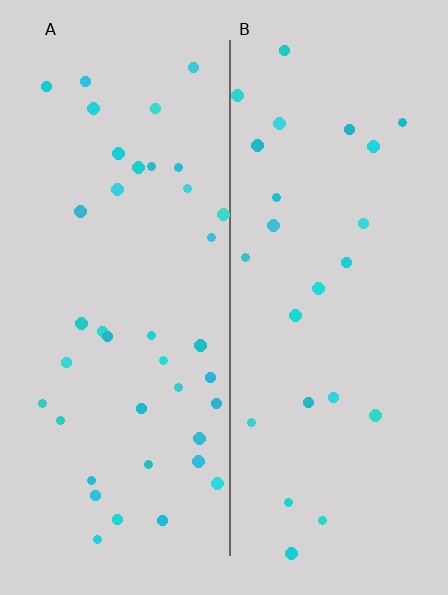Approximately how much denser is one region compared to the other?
Approximately 1.6× — region A over region B.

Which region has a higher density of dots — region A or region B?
A (the left).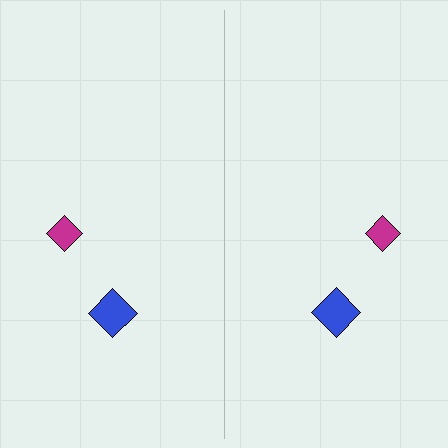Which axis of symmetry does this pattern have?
The pattern has a vertical axis of symmetry running through the center of the image.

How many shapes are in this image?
There are 4 shapes in this image.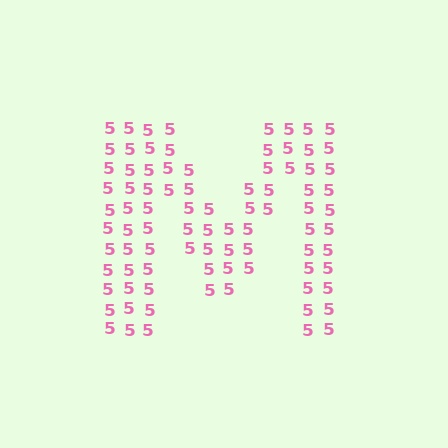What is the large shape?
The large shape is the letter M.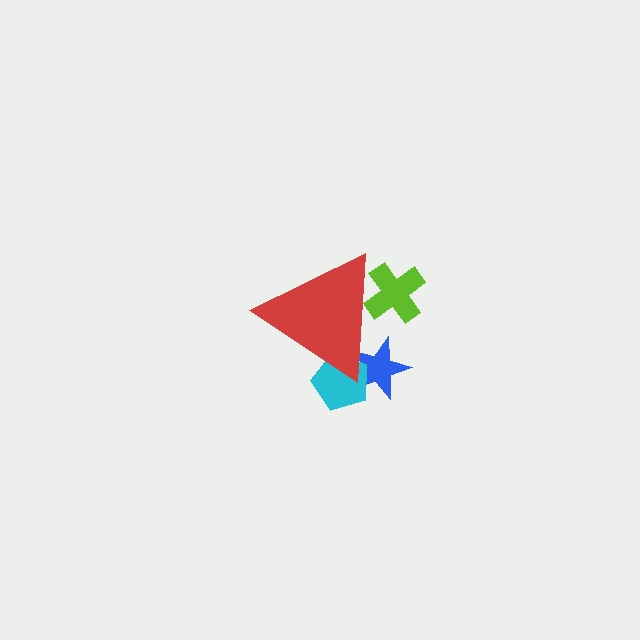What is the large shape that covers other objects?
A red triangle.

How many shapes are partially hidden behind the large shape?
3 shapes are partially hidden.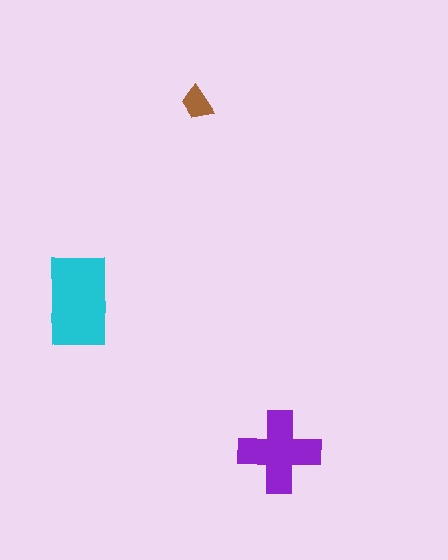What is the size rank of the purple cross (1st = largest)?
2nd.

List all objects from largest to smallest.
The cyan rectangle, the purple cross, the brown trapezoid.